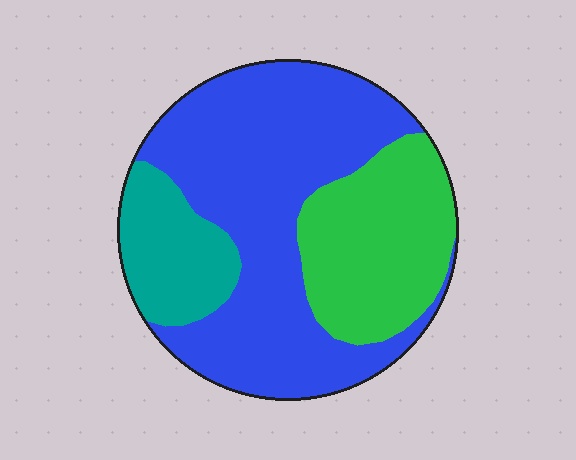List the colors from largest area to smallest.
From largest to smallest: blue, green, teal.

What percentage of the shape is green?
Green takes up about one quarter (1/4) of the shape.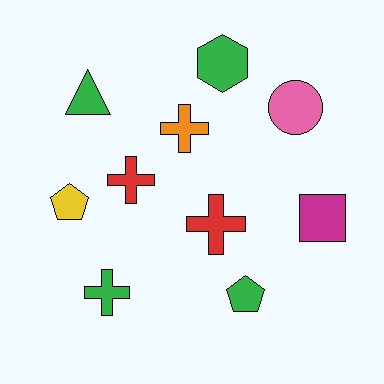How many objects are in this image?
There are 10 objects.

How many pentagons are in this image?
There are 2 pentagons.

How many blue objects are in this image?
There are no blue objects.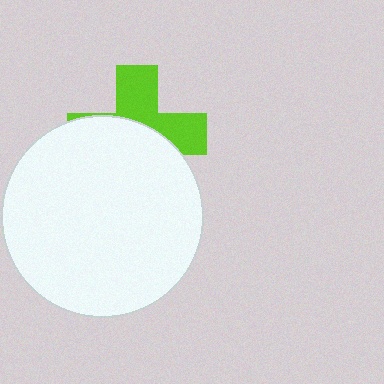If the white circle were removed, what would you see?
You would see the complete lime cross.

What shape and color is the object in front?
The object in front is a white circle.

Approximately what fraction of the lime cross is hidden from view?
Roughly 57% of the lime cross is hidden behind the white circle.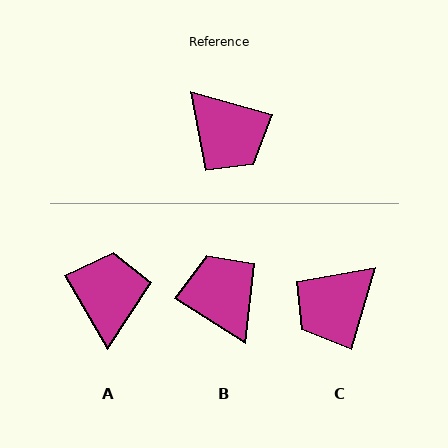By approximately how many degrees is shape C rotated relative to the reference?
Approximately 91 degrees clockwise.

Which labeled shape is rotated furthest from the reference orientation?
B, about 163 degrees away.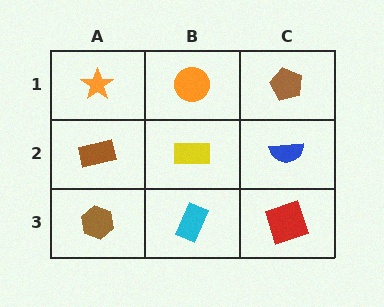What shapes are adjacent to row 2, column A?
An orange star (row 1, column A), a brown hexagon (row 3, column A), a yellow rectangle (row 2, column B).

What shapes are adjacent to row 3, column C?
A blue semicircle (row 2, column C), a cyan rectangle (row 3, column B).